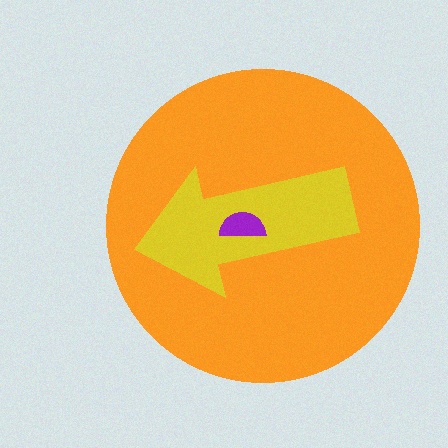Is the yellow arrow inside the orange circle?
Yes.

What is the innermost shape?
The purple semicircle.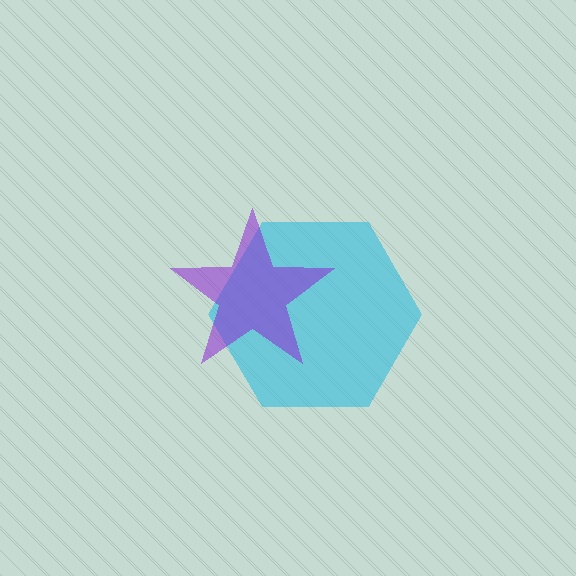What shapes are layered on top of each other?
The layered shapes are: a cyan hexagon, a purple star.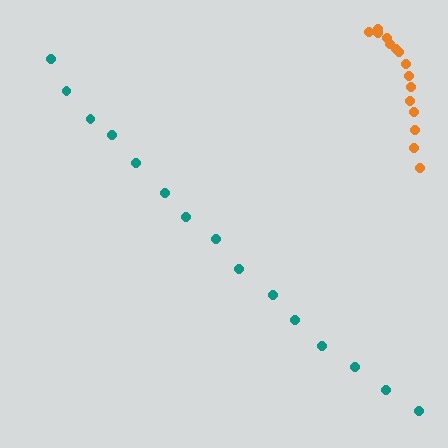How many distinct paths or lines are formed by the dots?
There are 2 distinct paths.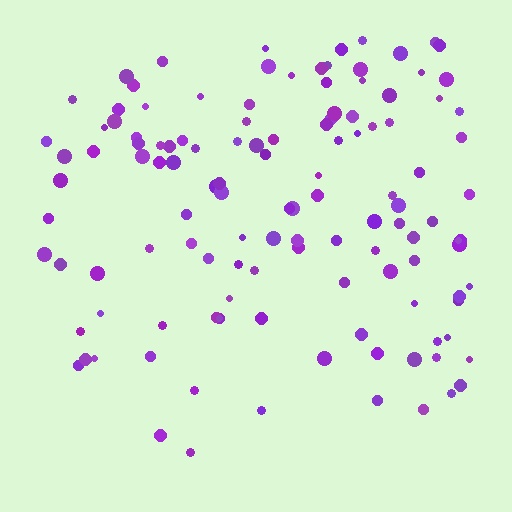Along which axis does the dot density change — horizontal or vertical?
Vertical.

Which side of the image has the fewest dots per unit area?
The bottom.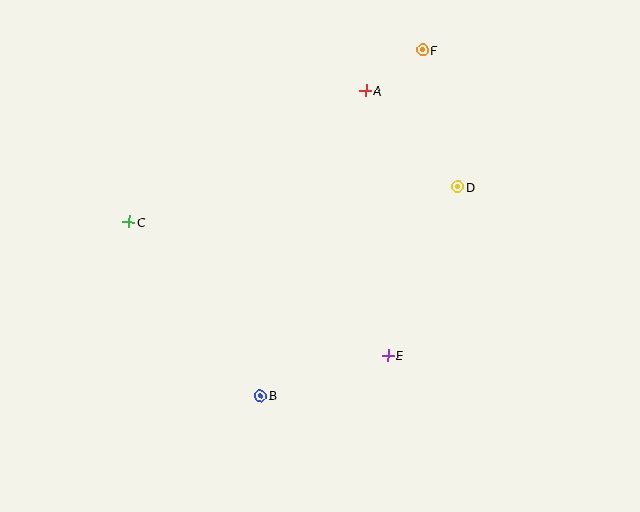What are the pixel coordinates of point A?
Point A is at (366, 91).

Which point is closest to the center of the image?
Point E at (388, 355) is closest to the center.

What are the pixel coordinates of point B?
Point B is at (260, 396).